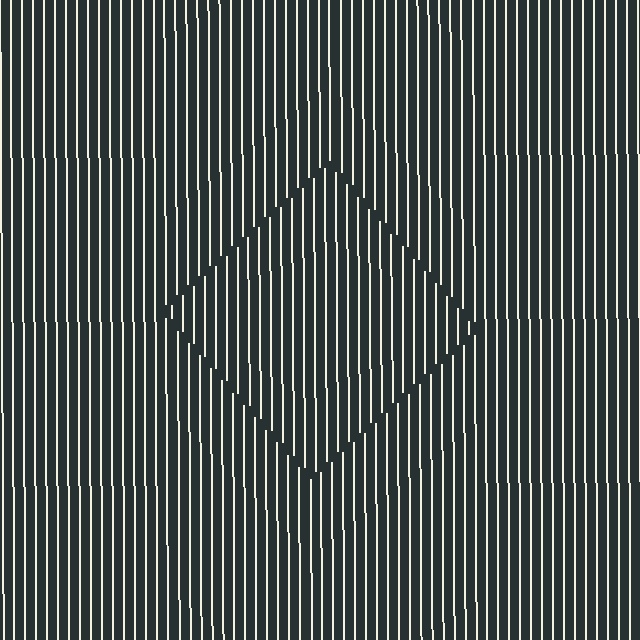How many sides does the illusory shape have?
4 sides — the line-ends trace a square.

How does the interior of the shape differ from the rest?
The interior of the shape contains the same grating, shifted by half a period — the contour is defined by the phase discontinuity where line-ends from the inner and outer gratings abut.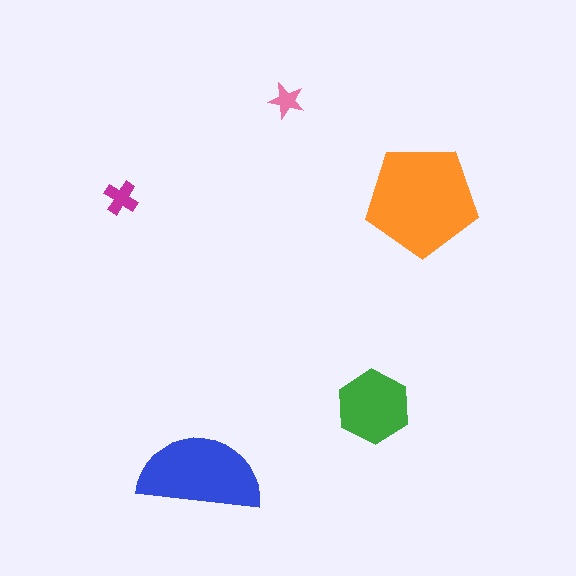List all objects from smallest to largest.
The pink star, the magenta cross, the green hexagon, the blue semicircle, the orange pentagon.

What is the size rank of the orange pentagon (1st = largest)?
1st.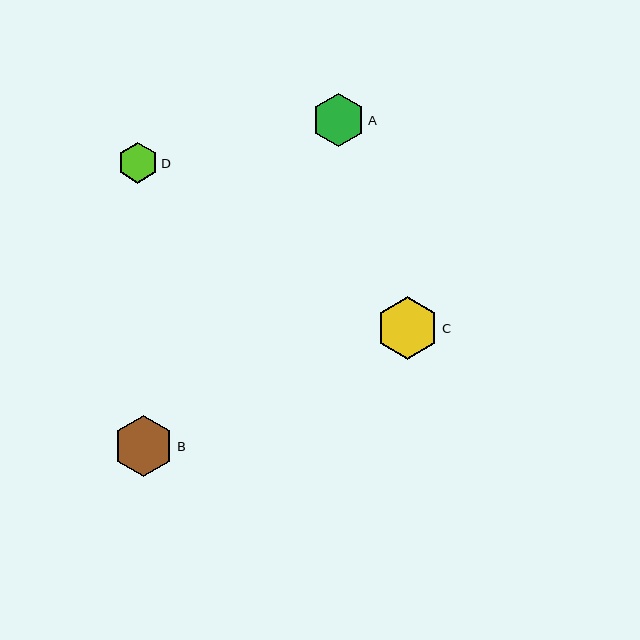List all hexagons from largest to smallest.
From largest to smallest: C, B, A, D.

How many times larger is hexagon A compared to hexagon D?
Hexagon A is approximately 1.3 times the size of hexagon D.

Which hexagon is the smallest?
Hexagon D is the smallest with a size of approximately 41 pixels.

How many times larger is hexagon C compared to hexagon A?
Hexagon C is approximately 1.2 times the size of hexagon A.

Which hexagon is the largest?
Hexagon C is the largest with a size of approximately 63 pixels.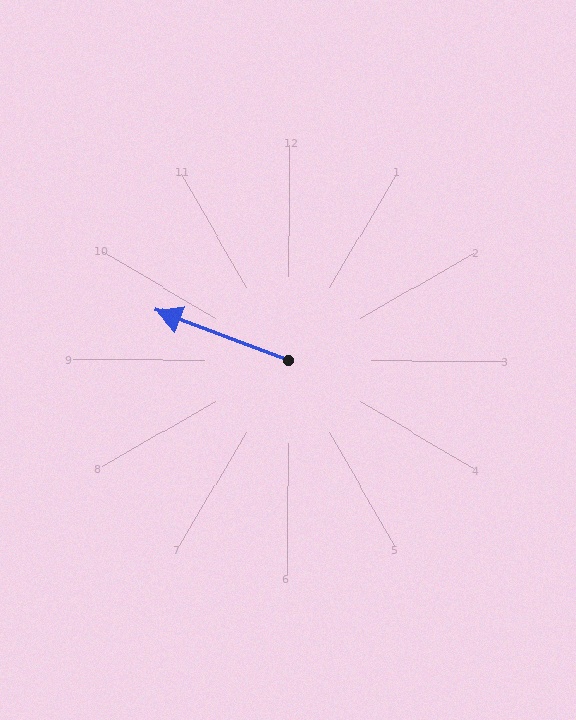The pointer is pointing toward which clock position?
Roughly 10 o'clock.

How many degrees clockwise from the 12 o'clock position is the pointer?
Approximately 290 degrees.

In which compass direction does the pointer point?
West.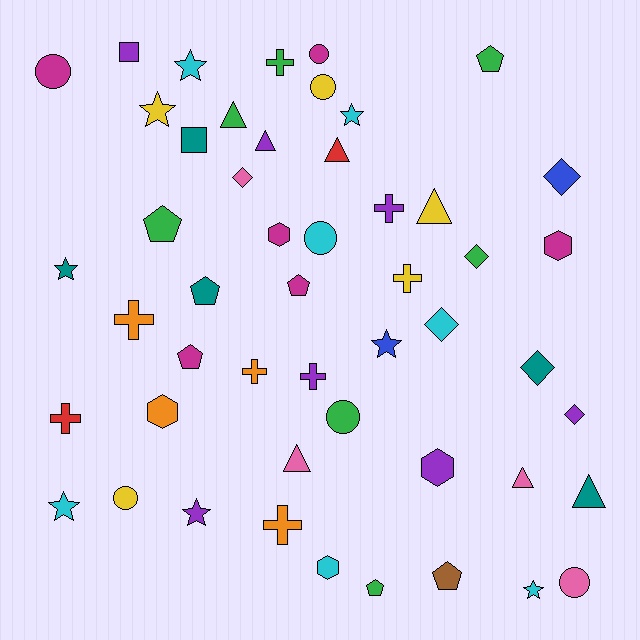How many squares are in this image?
There are 2 squares.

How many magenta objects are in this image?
There are 6 magenta objects.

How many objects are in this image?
There are 50 objects.